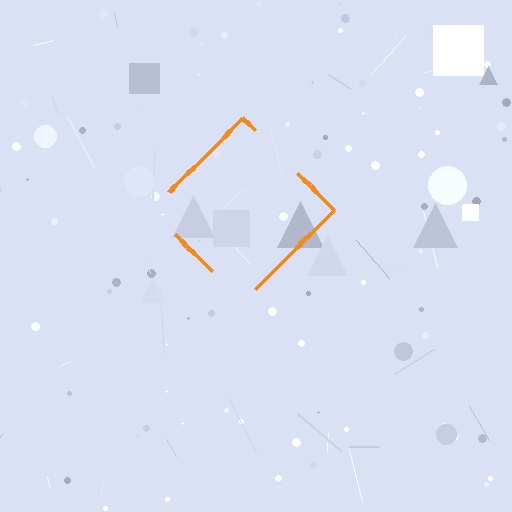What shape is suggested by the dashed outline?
The dashed outline suggests a diamond.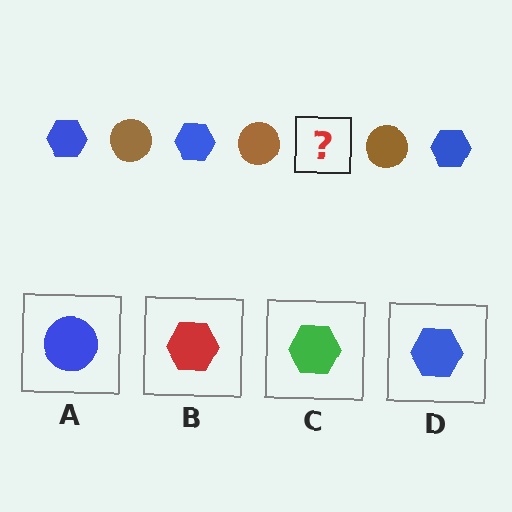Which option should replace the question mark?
Option D.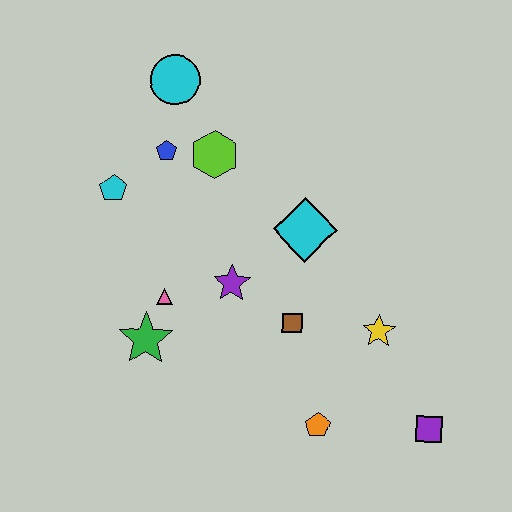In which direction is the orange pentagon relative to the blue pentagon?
The orange pentagon is below the blue pentagon.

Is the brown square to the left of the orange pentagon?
Yes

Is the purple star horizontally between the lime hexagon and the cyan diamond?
Yes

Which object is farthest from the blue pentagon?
The purple square is farthest from the blue pentagon.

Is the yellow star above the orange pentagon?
Yes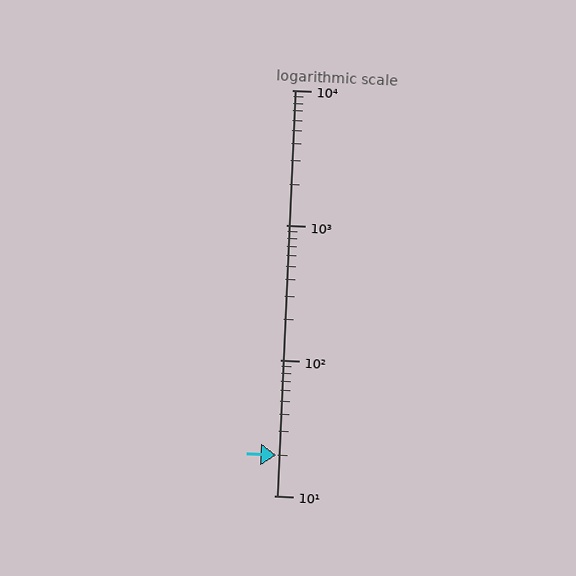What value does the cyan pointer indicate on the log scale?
The pointer indicates approximately 20.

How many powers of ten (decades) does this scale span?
The scale spans 3 decades, from 10 to 10000.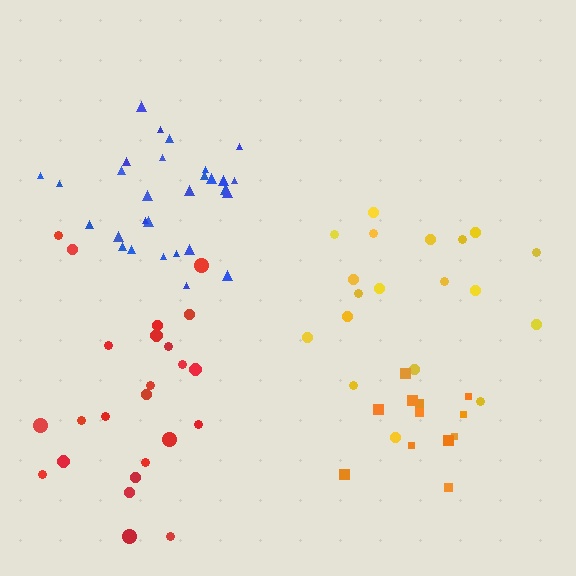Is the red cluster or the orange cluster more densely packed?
Orange.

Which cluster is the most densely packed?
Blue.